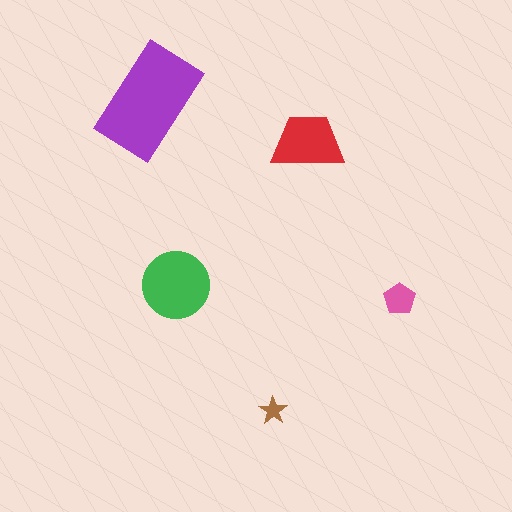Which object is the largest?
The purple rectangle.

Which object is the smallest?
The brown star.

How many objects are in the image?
There are 5 objects in the image.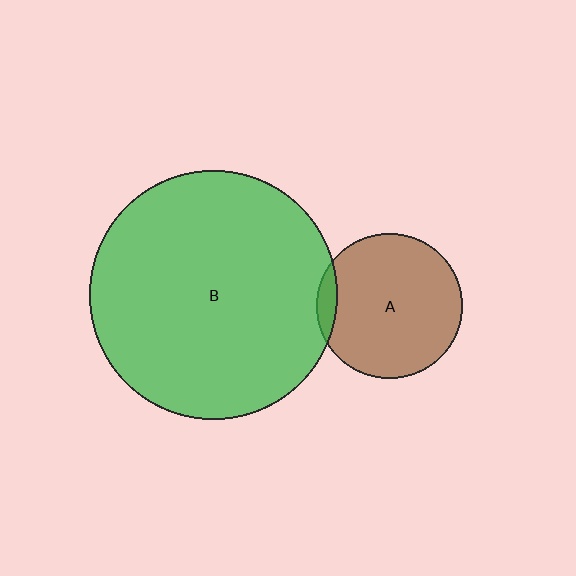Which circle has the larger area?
Circle B (green).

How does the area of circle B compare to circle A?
Approximately 2.9 times.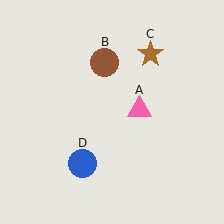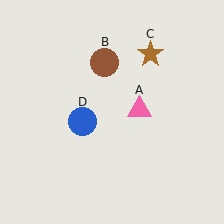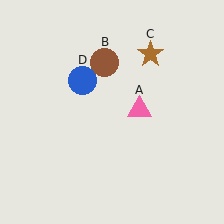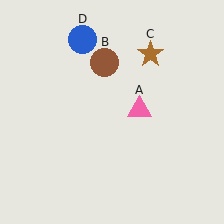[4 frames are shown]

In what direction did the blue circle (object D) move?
The blue circle (object D) moved up.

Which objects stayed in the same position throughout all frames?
Pink triangle (object A) and brown circle (object B) and brown star (object C) remained stationary.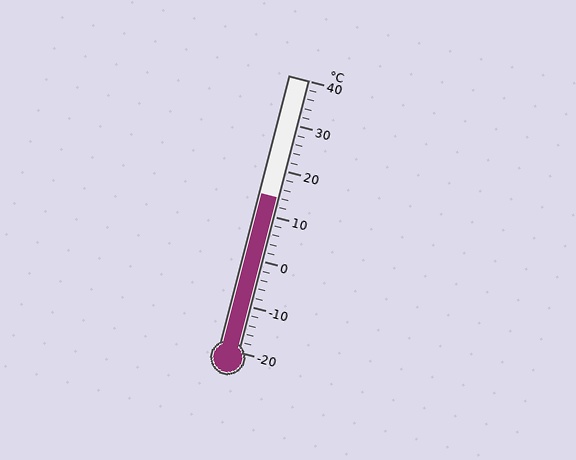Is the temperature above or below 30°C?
The temperature is below 30°C.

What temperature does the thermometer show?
The thermometer shows approximately 14°C.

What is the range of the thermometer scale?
The thermometer scale ranges from -20°C to 40°C.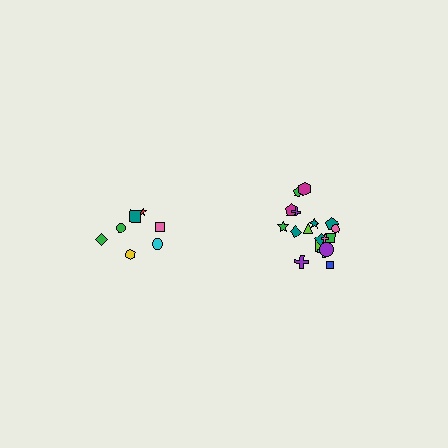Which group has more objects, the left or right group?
The right group.